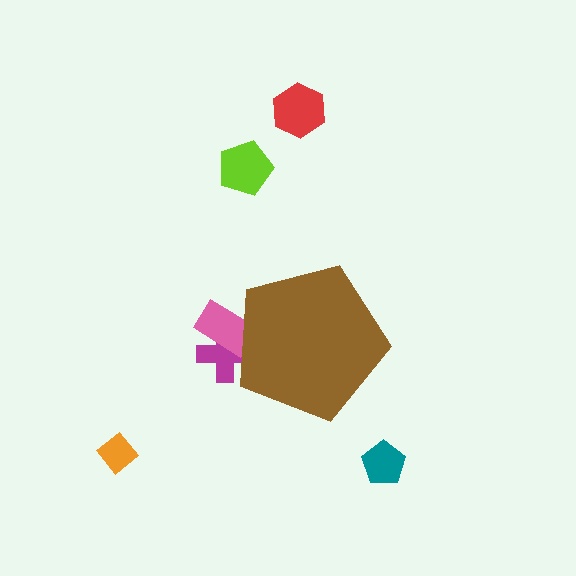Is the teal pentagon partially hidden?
No, the teal pentagon is fully visible.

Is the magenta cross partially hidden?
Yes, the magenta cross is partially hidden behind the brown pentagon.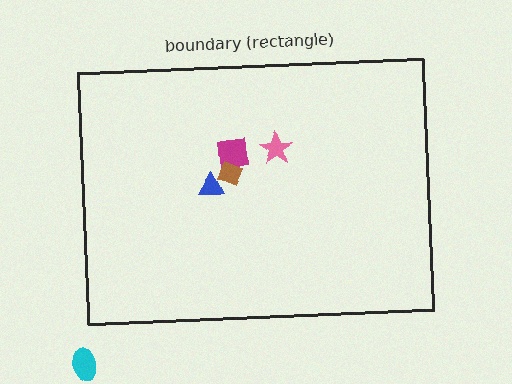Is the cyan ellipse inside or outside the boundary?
Outside.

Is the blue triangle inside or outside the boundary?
Inside.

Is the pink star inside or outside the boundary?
Inside.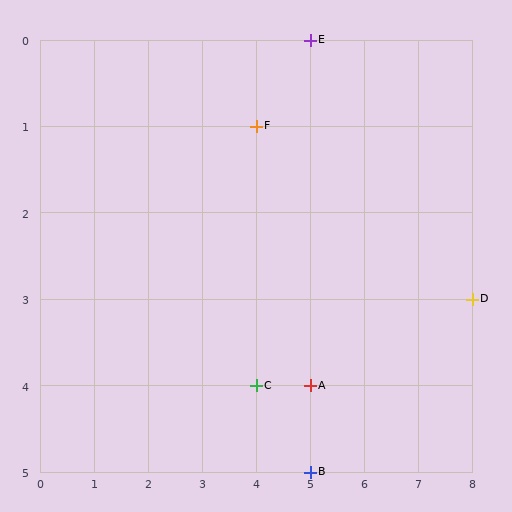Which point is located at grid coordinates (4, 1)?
Point F is at (4, 1).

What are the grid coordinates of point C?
Point C is at grid coordinates (4, 4).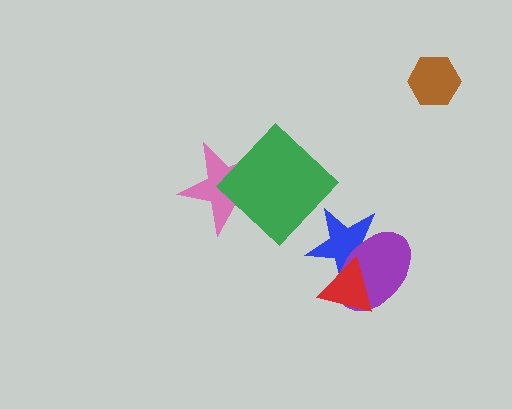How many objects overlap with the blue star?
2 objects overlap with the blue star.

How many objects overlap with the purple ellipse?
2 objects overlap with the purple ellipse.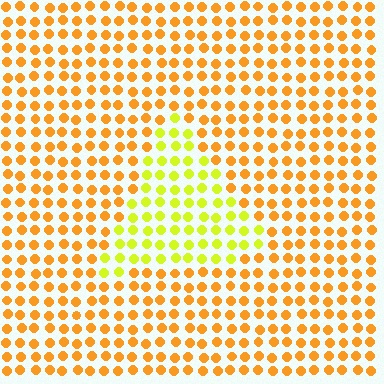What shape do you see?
I see a triangle.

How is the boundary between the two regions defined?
The boundary is defined purely by a slight shift in hue (about 37 degrees). Spacing, size, and orientation are identical on both sides.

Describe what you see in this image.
The image is filled with small orange elements in a uniform arrangement. A triangle-shaped region is visible where the elements are tinted to a slightly different hue, forming a subtle color boundary.